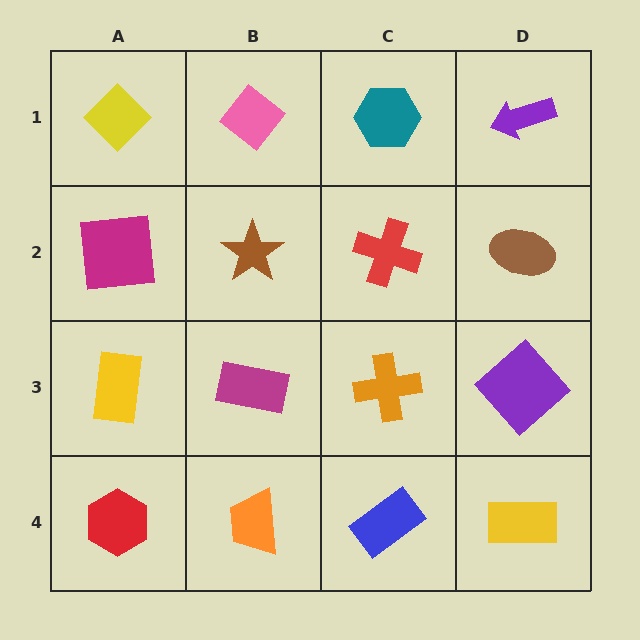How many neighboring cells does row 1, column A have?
2.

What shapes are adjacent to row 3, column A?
A magenta square (row 2, column A), a red hexagon (row 4, column A), a magenta rectangle (row 3, column B).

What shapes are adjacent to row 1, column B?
A brown star (row 2, column B), a yellow diamond (row 1, column A), a teal hexagon (row 1, column C).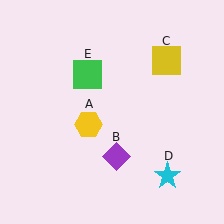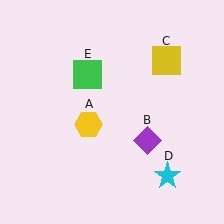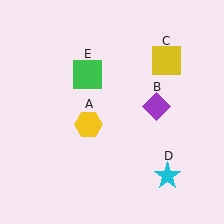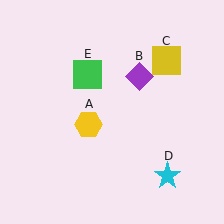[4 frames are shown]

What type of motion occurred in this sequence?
The purple diamond (object B) rotated counterclockwise around the center of the scene.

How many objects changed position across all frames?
1 object changed position: purple diamond (object B).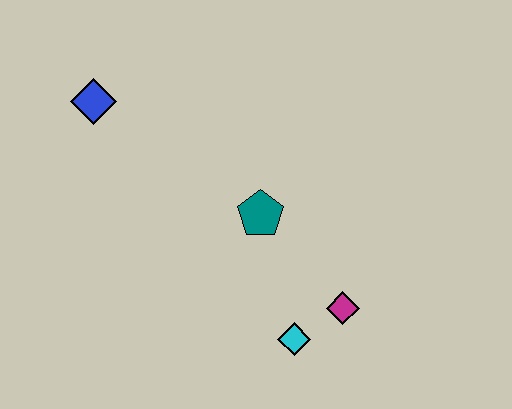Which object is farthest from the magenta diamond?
The blue diamond is farthest from the magenta diamond.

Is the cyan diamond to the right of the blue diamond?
Yes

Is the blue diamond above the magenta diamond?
Yes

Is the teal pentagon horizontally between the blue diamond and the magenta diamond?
Yes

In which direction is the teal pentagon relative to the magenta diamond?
The teal pentagon is above the magenta diamond.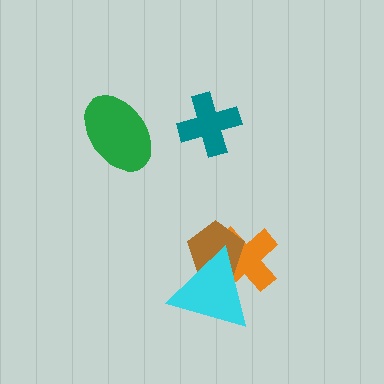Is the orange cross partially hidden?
Yes, it is partially covered by another shape.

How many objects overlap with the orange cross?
2 objects overlap with the orange cross.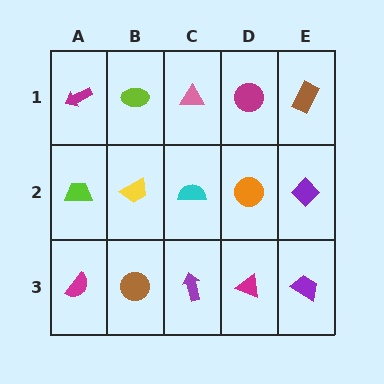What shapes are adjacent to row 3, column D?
An orange circle (row 2, column D), a purple arrow (row 3, column C), a purple trapezoid (row 3, column E).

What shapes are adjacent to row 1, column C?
A cyan semicircle (row 2, column C), a lime ellipse (row 1, column B), a magenta circle (row 1, column D).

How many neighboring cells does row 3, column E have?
2.